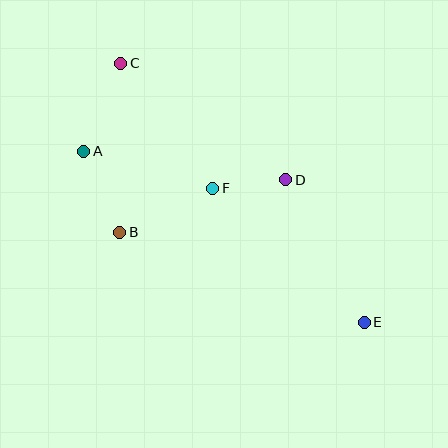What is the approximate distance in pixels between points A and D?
The distance between A and D is approximately 204 pixels.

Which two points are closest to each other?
Points D and F are closest to each other.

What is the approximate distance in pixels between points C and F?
The distance between C and F is approximately 155 pixels.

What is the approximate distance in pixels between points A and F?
The distance between A and F is approximately 134 pixels.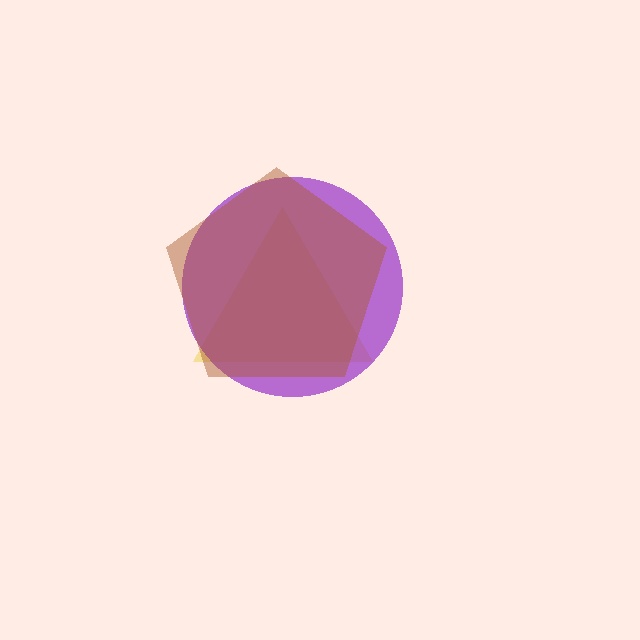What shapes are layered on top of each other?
The layered shapes are: a yellow triangle, a purple circle, a brown pentagon.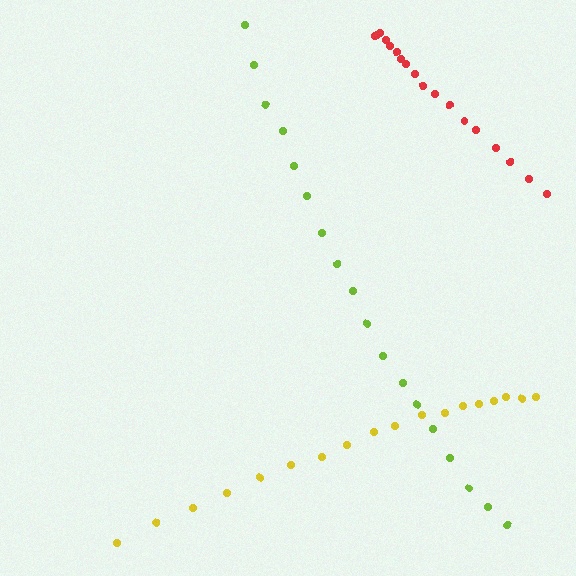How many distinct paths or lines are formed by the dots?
There are 3 distinct paths.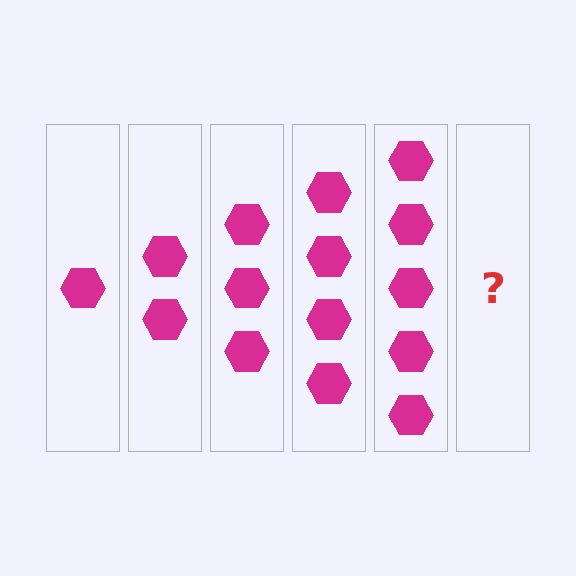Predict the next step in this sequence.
The next step is 6 hexagons.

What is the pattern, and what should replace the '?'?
The pattern is that each step adds one more hexagon. The '?' should be 6 hexagons.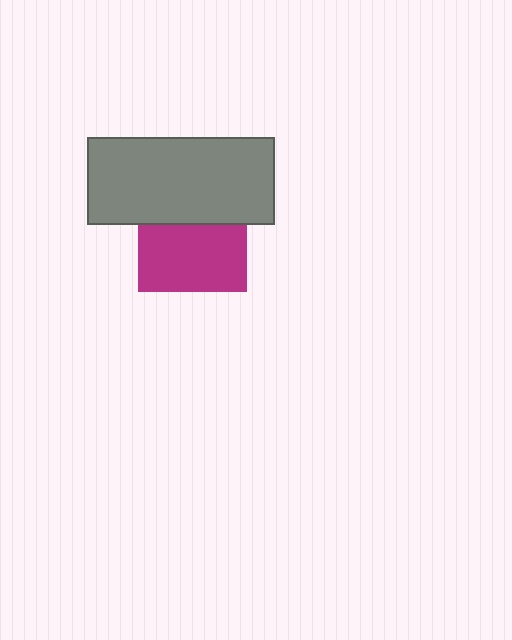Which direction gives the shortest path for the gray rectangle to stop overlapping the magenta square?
Moving up gives the shortest separation.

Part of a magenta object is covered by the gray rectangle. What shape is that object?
It is a square.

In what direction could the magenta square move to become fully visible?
The magenta square could move down. That would shift it out from behind the gray rectangle entirely.